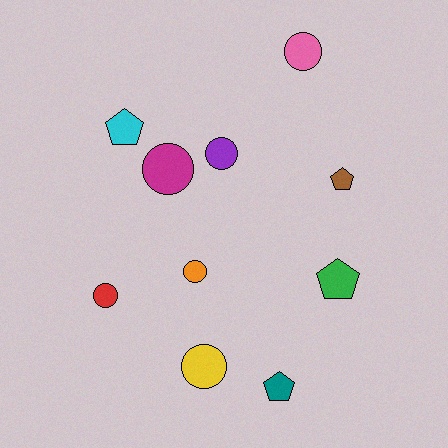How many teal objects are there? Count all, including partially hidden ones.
There is 1 teal object.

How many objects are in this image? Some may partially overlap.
There are 10 objects.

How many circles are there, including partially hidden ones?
There are 6 circles.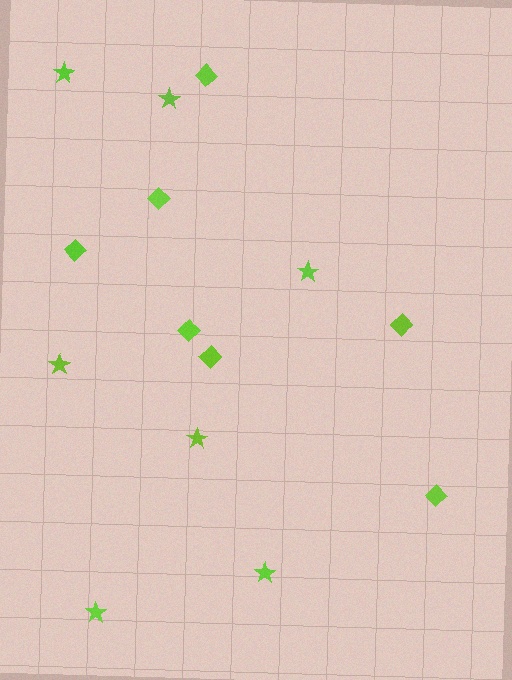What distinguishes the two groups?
There are 2 groups: one group of diamonds (7) and one group of stars (7).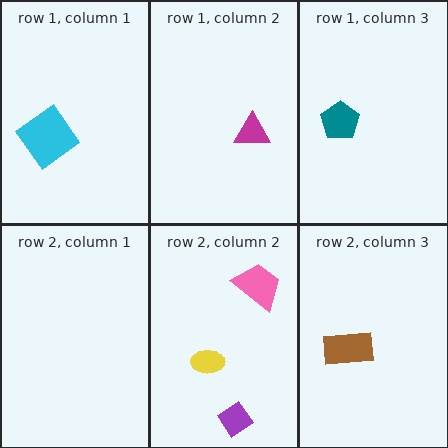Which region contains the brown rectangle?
The row 2, column 3 region.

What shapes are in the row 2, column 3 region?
The brown rectangle.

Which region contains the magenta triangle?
The row 1, column 2 region.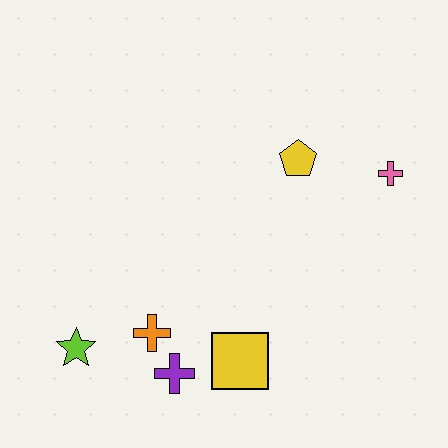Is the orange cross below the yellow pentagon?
Yes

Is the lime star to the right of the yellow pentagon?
No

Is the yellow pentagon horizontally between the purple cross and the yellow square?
No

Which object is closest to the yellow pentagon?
The pink cross is closest to the yellow pentagon.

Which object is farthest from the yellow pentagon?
The lime star is farthest from the yellow pentagon.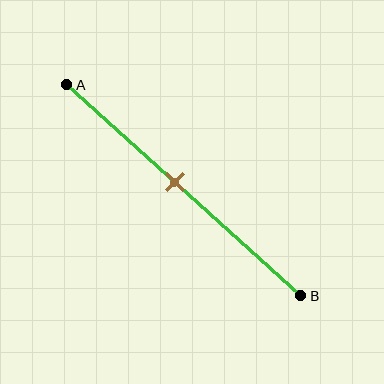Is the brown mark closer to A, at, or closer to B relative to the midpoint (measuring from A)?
The brown mark is closer to point A than the midpoint of segment AB.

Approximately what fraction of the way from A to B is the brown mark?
The brown mark is approximately 45% of the way from A to B.